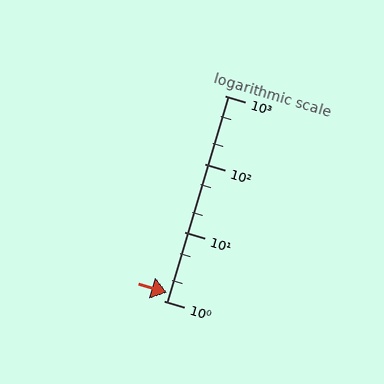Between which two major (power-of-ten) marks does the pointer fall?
The pointer is between 1 and 10.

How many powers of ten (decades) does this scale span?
The scale spans 3 decades, from 1 to 1000.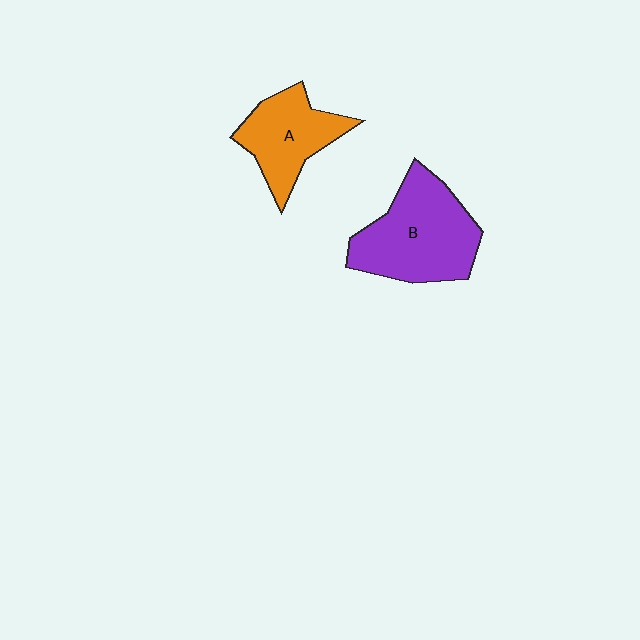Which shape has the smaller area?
Shape A (orange).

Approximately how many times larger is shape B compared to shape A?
Approximately 1.5 times.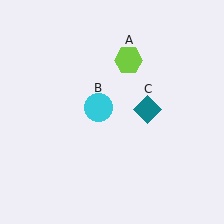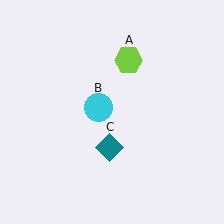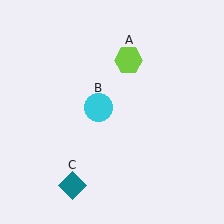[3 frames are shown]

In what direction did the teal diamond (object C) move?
The teal diamond (object C) moved down and to the left.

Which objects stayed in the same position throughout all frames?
Lime hexagon (object A) and cyan circle (object B) remained stationary.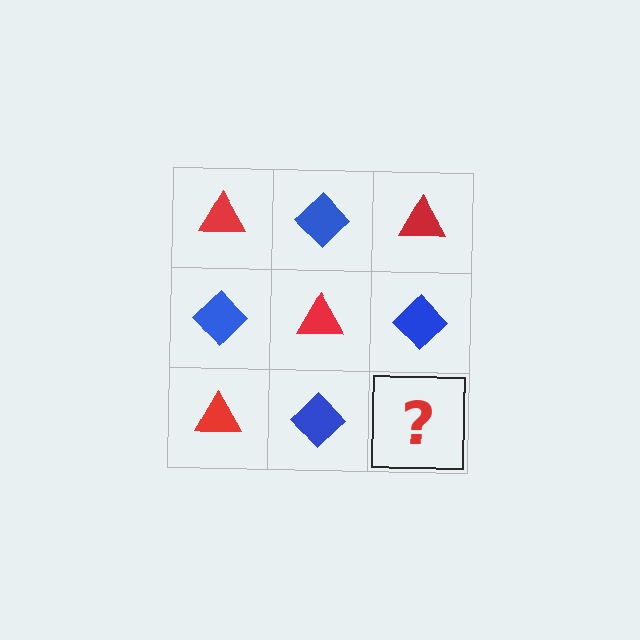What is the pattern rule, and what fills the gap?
The rule is that it alternates red triangle and blue diamond in a checkerboard pattern. The gap should be filled with a red triangle.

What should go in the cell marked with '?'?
The missing cell should contain a red triangle.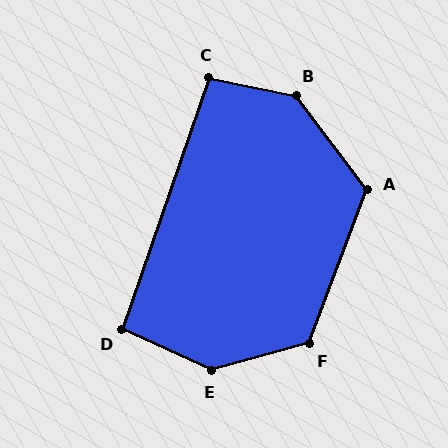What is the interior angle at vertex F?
Approximately 126 degrees (obtuse).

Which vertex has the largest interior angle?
E, at approximately 140 degrees.